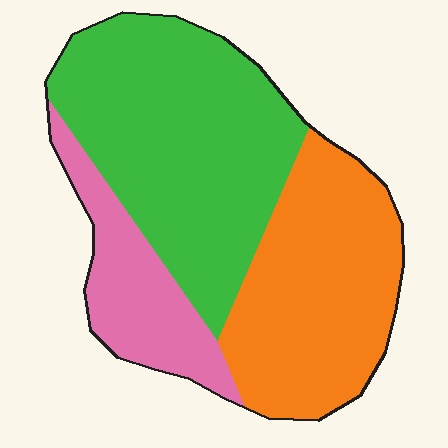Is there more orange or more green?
Green.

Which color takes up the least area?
Pink, at roughly 20%.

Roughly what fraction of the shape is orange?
Orange covers about 35% of the shape.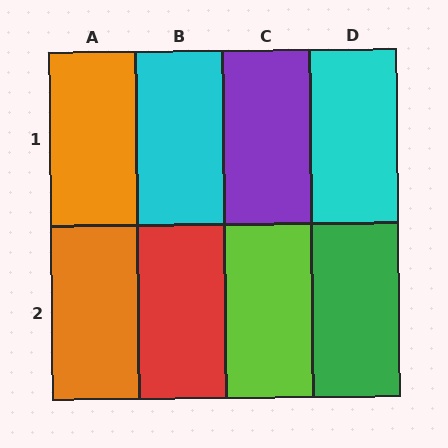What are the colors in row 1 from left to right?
Orange, cyan, purple, cyan.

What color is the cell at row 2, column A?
Orange.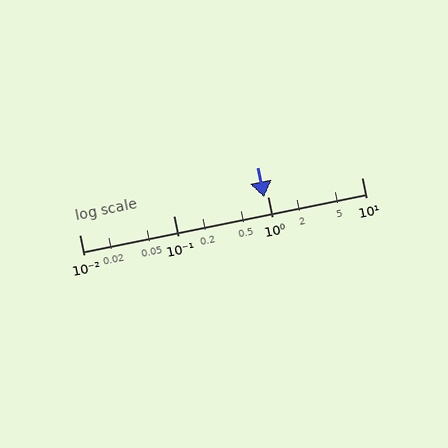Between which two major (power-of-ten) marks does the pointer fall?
The pointer is between 0.1 and 1.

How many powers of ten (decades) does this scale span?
The scale spans 3 decades, from 0.01 to 10.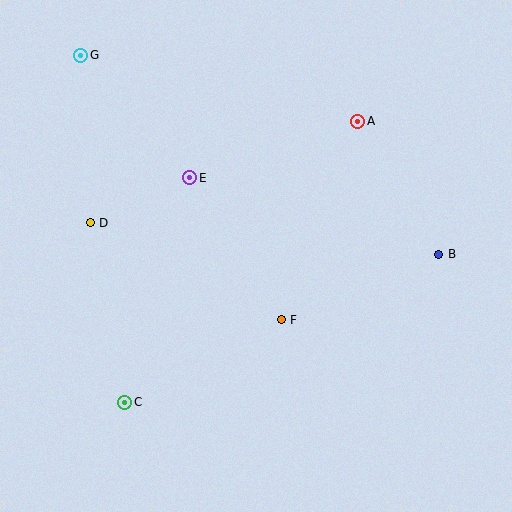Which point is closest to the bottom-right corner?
Point B is closest to the bottom-right corner.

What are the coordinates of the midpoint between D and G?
The midpoint between D and G is at (85, 139).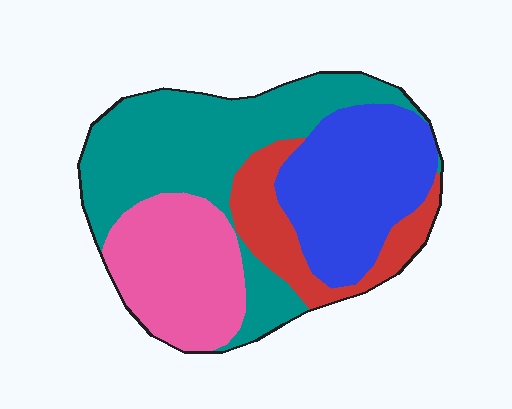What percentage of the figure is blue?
Blue takes up about one quarter (1/4) of the figure.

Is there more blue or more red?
Blue.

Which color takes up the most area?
Teal, at roughly 35%.